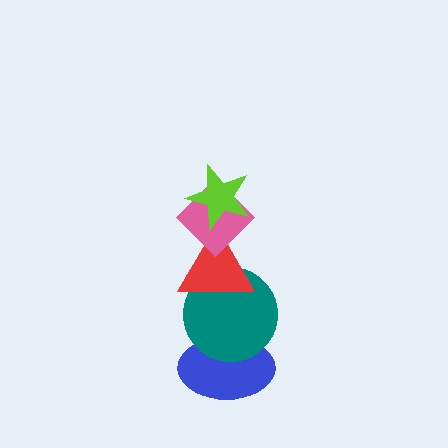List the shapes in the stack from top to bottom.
From top to bottom: the lime star, the pink diamond, the red triangle, the teal circle, the blue ellipse.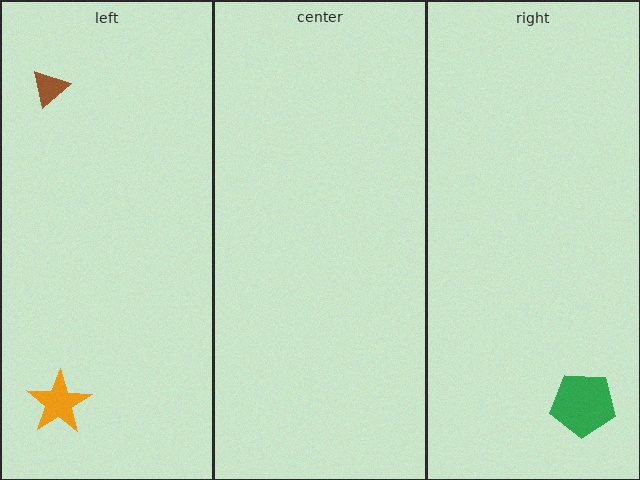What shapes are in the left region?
The orange star, the brown triangle.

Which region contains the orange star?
The left region.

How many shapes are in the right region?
1.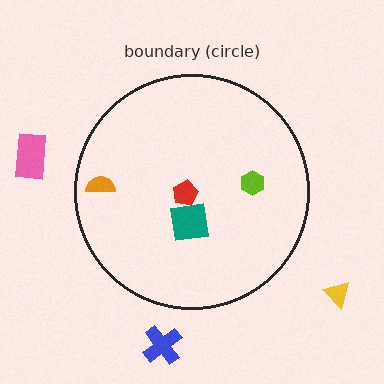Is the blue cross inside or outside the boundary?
Outside.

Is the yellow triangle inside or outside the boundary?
Outside.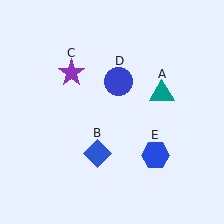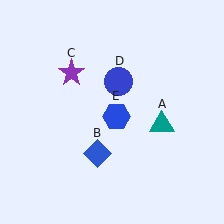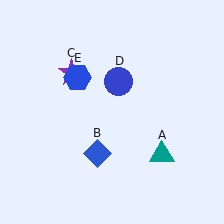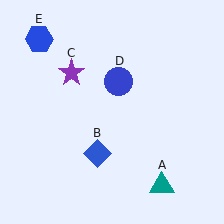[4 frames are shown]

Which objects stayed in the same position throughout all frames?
Blue diamond (object B) and purple star (object C) and blue circle (object D) remained stationary.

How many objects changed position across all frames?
2 objects changed position: teal triangle (object A), blue hexagon (object E).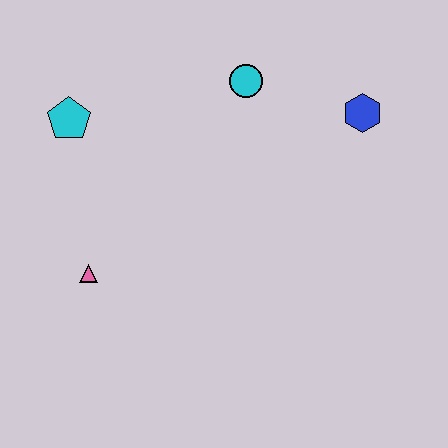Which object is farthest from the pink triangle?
The blue hexagon is farthest from the pink triangle.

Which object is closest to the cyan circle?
The blue hexagon is closest to the cyan circle.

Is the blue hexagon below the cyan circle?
Yes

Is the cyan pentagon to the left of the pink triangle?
Yes